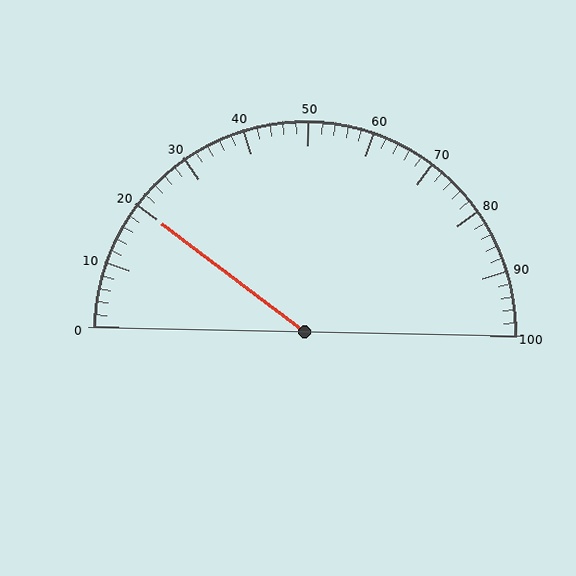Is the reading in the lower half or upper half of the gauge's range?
The reading is in the lower half of the range (0 to 100).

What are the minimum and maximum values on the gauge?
The gauge ranges from 0 to 100.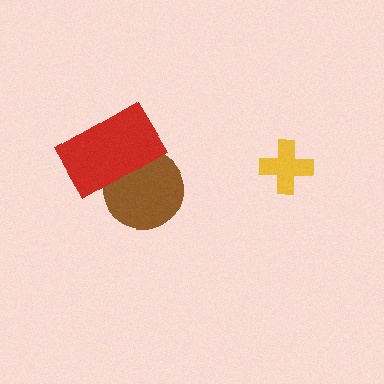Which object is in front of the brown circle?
The red rectangle is in front of the brown circle.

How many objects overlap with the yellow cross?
0 objects overlap with the yellow cross.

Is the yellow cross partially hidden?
No, no other shape covers it.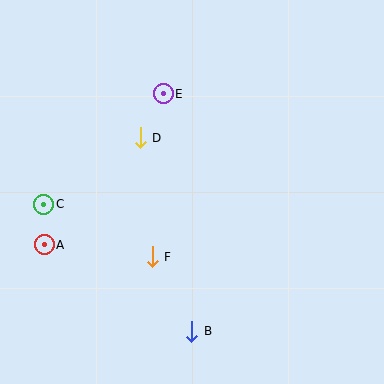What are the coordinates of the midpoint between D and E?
The midpoint between D and E is at (152, 116).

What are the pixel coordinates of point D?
Point D is at (140, 138).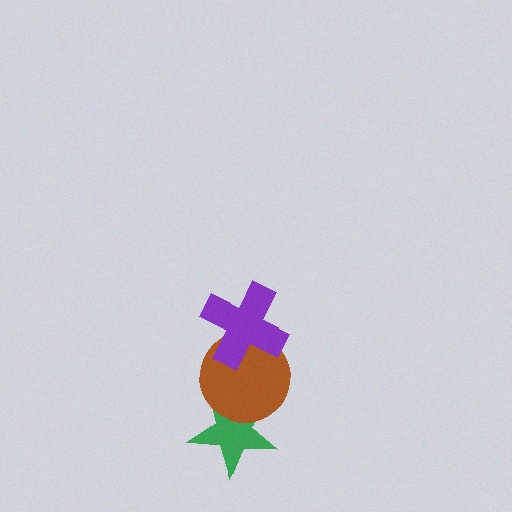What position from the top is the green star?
The green star is 3rd from the top.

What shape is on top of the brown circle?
The purple cross is on top of the brown circle.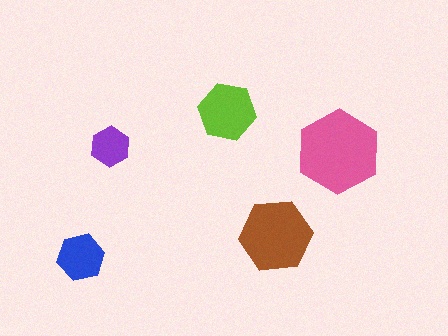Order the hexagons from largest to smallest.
the pink one, the brown one, the lime one, the blue one, the purple one.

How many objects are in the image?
There are 5 objects in the image.